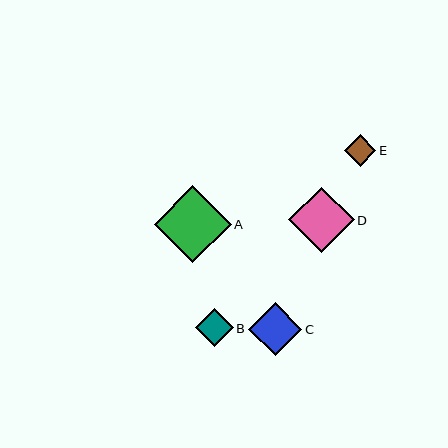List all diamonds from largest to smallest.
From largest to smallest: A, D, C, B, E.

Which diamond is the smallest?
Diamond E is the smallest with a size of approximately 31 pixels.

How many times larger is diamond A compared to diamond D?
Diamond A is approximately 1.2 times the size of diamond D.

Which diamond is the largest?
Diamond A is the largest with a size of approximately 77 pixels.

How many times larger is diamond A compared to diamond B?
Diamond A is approximately 2.0 times the size of diamond B.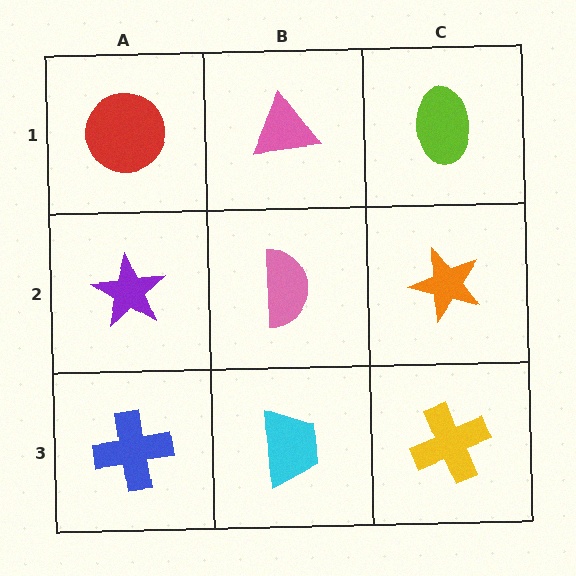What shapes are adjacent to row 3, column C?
An orange star (row 2, column C), a cyan trapezoid (row 3, column B).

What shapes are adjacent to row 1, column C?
An orange star (row 2, column C), a pink triangle (row 1, column B).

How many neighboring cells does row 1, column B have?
3.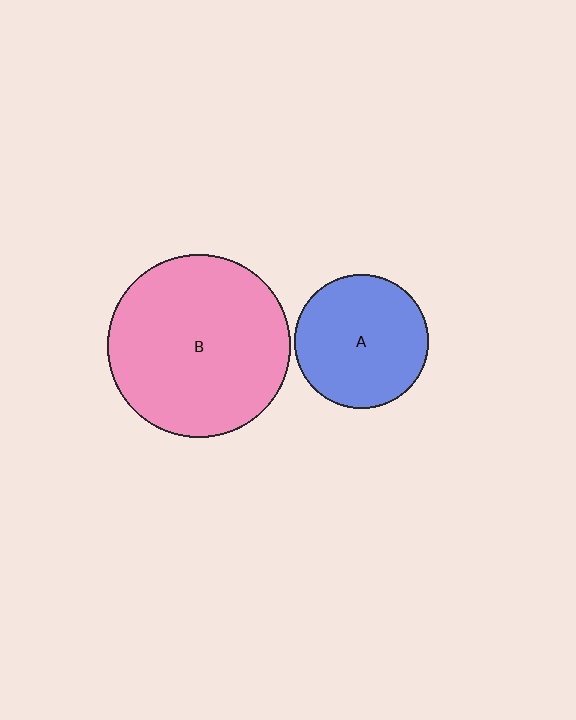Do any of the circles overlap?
No, none of the circles overlap.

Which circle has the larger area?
Circle B (pink).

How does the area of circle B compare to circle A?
Approximately 1.9 times.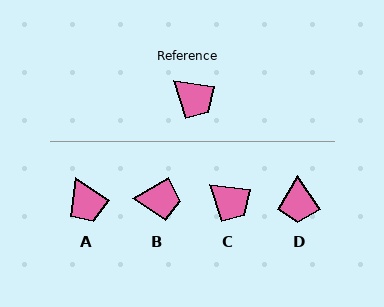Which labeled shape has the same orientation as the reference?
C.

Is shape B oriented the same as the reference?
No, it is off by about 39 degrees.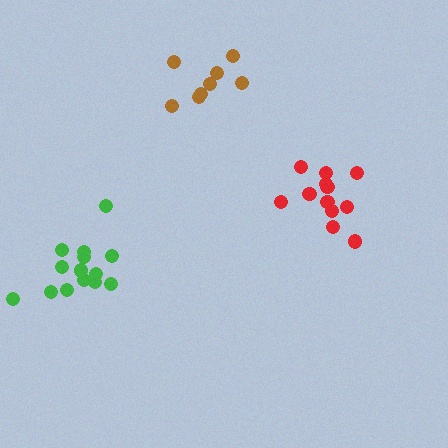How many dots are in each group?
Group 1: 8 dots, Group 2: 14 dots, Group 3: 13 dots (35 total).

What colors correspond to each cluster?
The clusters are colored: brown, green, red.